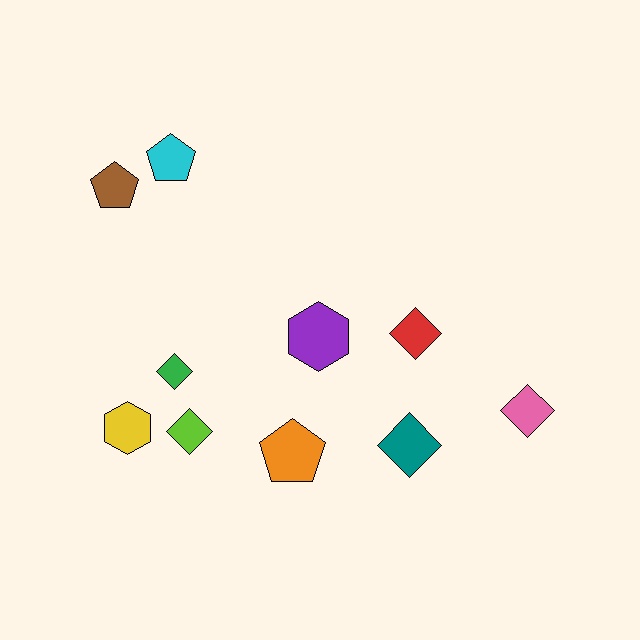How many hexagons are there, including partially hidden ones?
There are 2 hexagons.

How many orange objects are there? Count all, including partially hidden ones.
There is 1 orange object.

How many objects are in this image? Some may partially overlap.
There are 10 objects.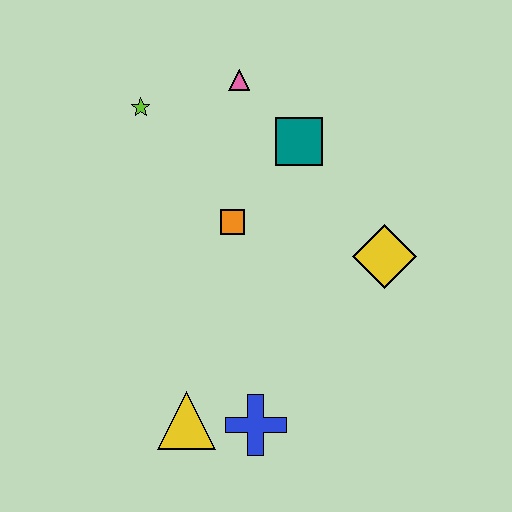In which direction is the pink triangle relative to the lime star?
The pink triangle is to the right of the lime star.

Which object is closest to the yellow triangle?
The blue cross is closest to the yellow triangle.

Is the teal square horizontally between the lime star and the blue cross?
No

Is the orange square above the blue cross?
Yes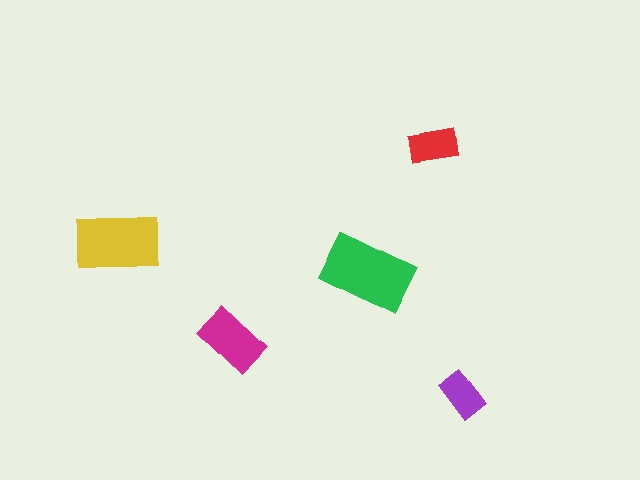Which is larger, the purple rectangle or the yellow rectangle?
The yellow one.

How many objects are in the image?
There are 5 objects in the image.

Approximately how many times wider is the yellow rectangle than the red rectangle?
About 1.5 times wider.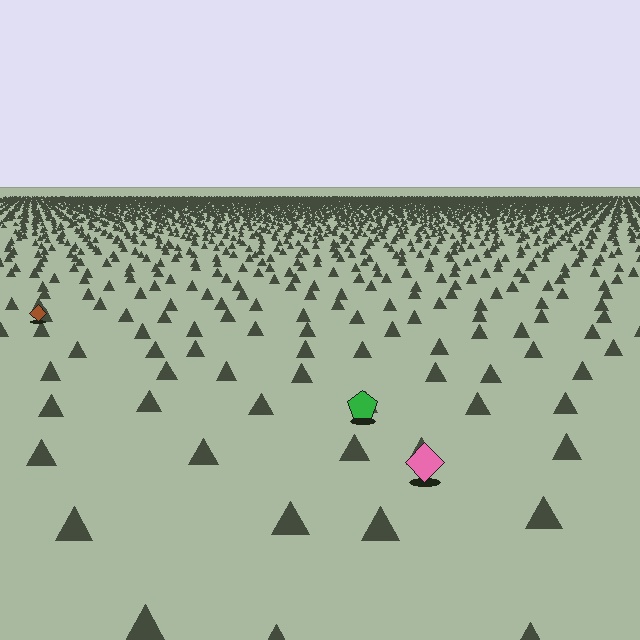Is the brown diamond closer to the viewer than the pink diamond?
No. The pink diamond is closer — you can tell from the texture gradient: the ground texture is coarser near it.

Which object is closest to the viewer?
The pink diamond is closest. The texture marks near it are larger and more spread out.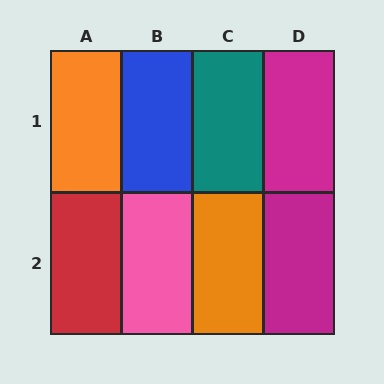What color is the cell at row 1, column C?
Teal.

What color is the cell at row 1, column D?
Magenta.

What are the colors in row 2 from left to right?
Red, pink, orange, magenta.